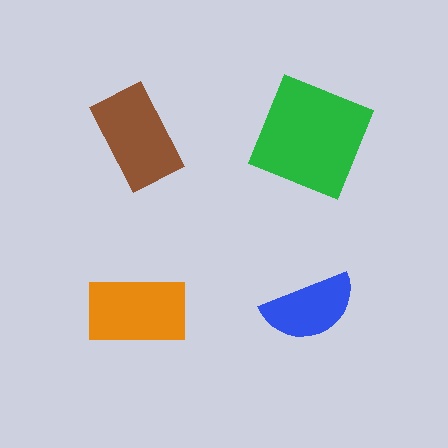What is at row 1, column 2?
A green square.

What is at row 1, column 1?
A brown rectangle.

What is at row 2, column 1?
An orange rectangle.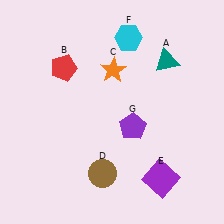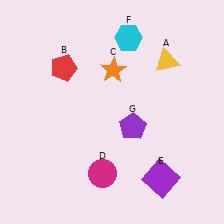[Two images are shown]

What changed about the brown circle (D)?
In Image 1, D is brown. In Image 2, it changed to magenta.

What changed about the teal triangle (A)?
In Image 1, A is teal. In Image 2, it changed to yellow.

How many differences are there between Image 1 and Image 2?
There are 2 differences between the two images.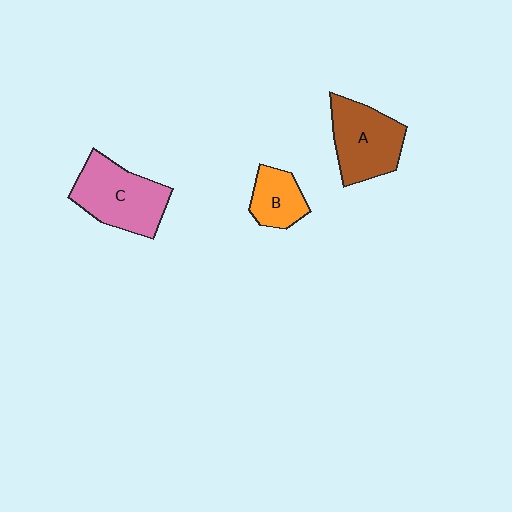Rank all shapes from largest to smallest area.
From largest to smallest: C (pink), A (brown), B (orange).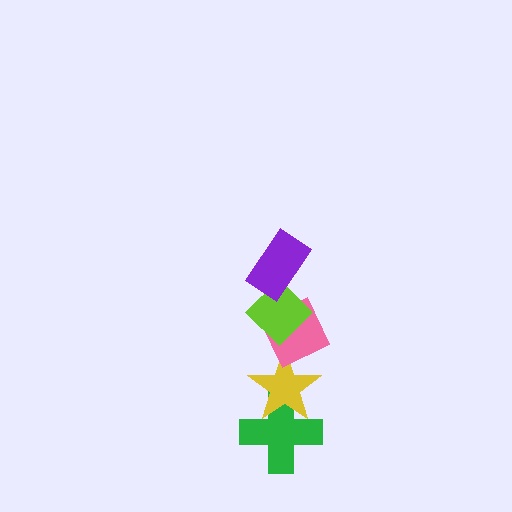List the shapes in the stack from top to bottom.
From top to bottom: the purple rectangle, the lime diamond, the pink diamond, the yellow star, the green cross.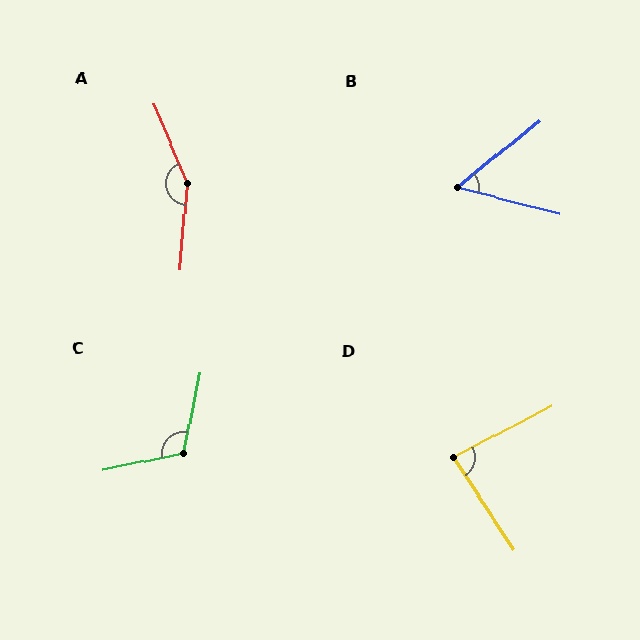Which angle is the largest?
A, at approximately 152 degrees.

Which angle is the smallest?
B, at approximately 54 degrees.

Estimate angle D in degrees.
Approximately 84 degrees.